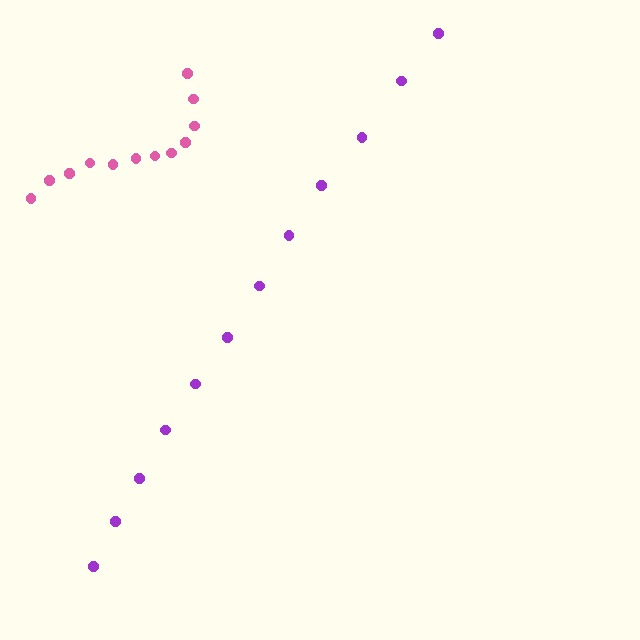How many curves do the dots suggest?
There are 2 distinct paths.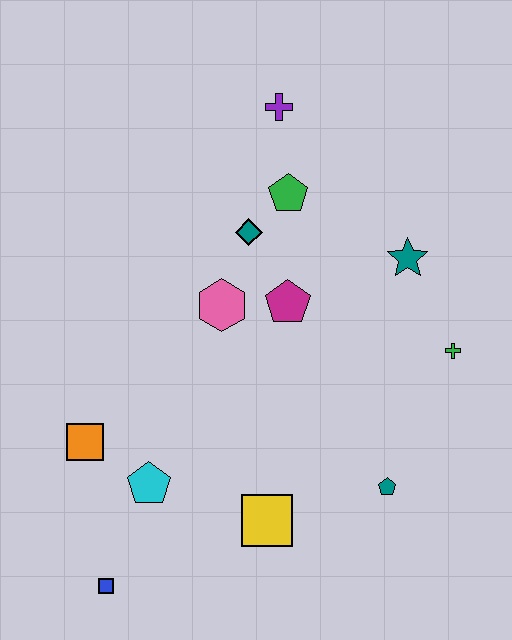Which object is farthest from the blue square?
The purple cross is farthest from the blue square.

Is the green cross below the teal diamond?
Yes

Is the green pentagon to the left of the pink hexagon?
No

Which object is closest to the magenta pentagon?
The pink hexagon is closest to the magenta pentagon.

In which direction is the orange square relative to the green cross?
The orange square is to the left of the green cross.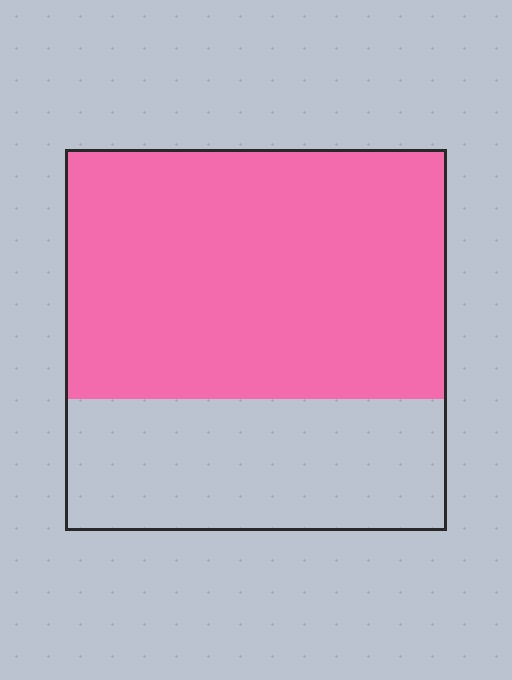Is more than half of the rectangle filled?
Yes.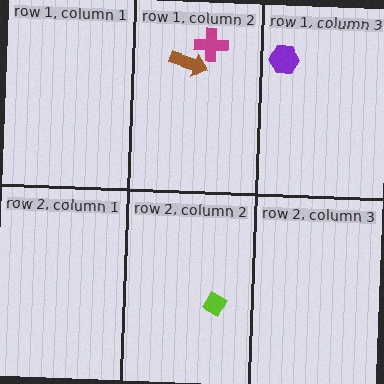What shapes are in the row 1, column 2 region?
The brown arrow, the magenta cross.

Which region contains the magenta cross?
The row 1, column 2 region.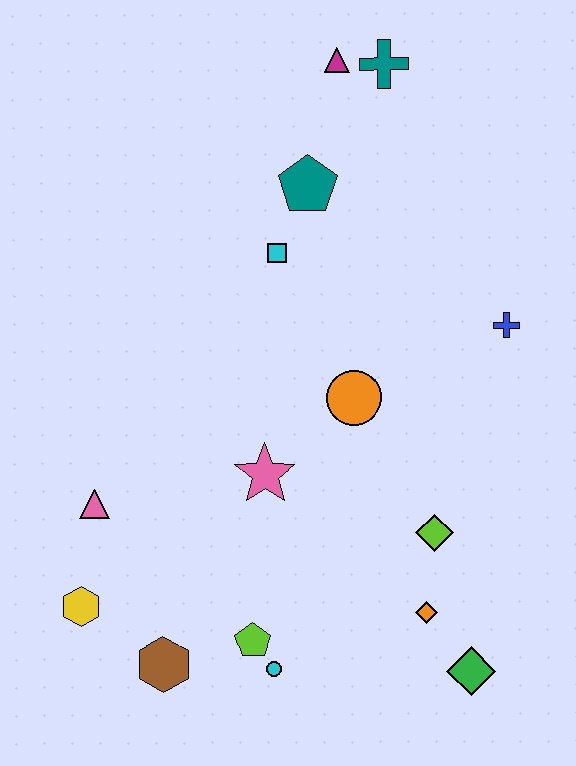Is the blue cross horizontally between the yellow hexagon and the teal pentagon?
No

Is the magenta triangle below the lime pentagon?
No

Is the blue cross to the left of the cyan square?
No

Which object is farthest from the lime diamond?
The magenta triangle is farthest from the lime diamond.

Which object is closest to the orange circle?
The pink star is closest to the orange circle.